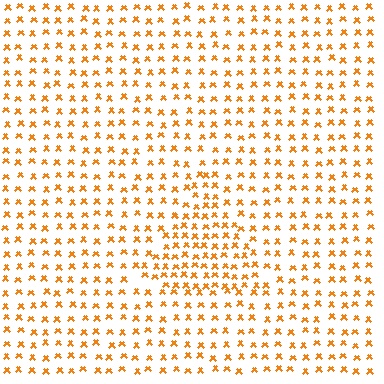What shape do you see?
I see a triangle.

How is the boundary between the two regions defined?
The boundary is defined by a change in element density (approximately 1.7x ratio). All elements are the same color, size, and shape.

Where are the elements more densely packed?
The elements are more densely packed inside the triangle boundary.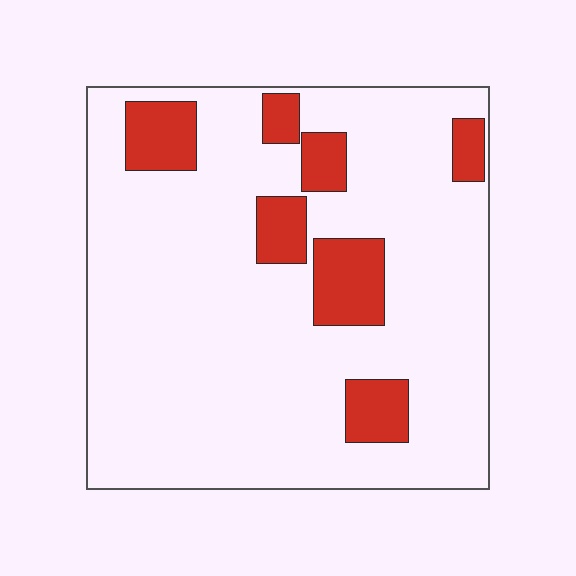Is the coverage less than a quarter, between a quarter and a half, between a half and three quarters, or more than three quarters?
Less than a quarter.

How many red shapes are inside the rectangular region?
7.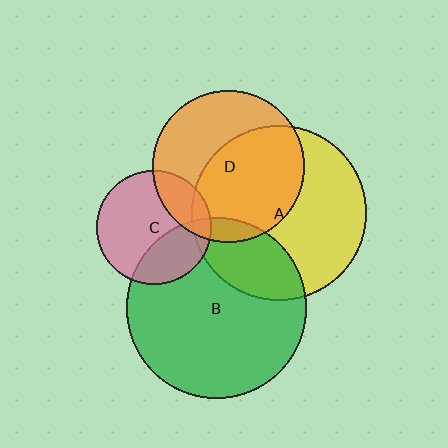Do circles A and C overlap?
Yes.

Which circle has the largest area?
Circle B (green).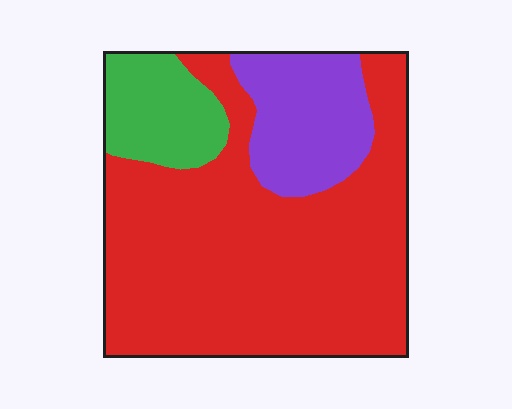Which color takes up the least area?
Green, at roughly 15%.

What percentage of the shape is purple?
Purple takes up between a sixth and a third of the shape.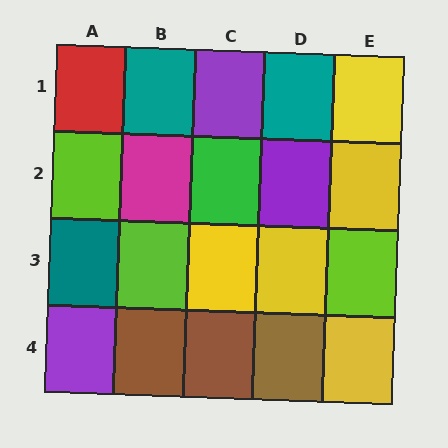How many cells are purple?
3 cells are purple.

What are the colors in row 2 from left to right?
Lime, magenta, green, purple, yellow.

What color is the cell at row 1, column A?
Red.